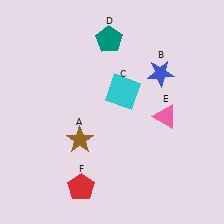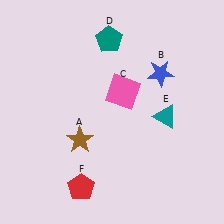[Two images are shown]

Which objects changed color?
C changed from cyan to pink. E changed from pink to teal.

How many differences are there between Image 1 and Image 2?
There are 2 differences between the two images.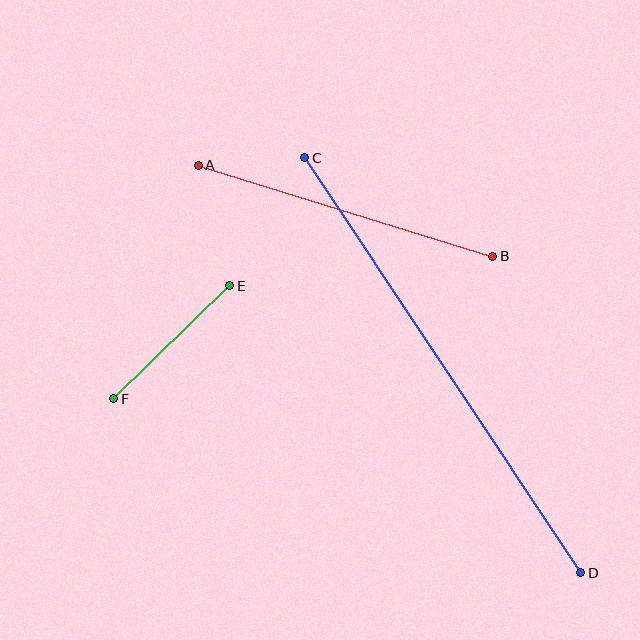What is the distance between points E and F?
The distance is approximately 162 pixels.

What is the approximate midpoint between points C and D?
The midpoint is at approximately (443, 365) pixels.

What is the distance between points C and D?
The distance is approximately 499 pixels.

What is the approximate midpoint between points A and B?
The midpoint is at approximately (345, 211) pixels.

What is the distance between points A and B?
The distance is approximately 308 pixels.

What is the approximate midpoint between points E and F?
The midpoint is at approximately (172, 342) pixels.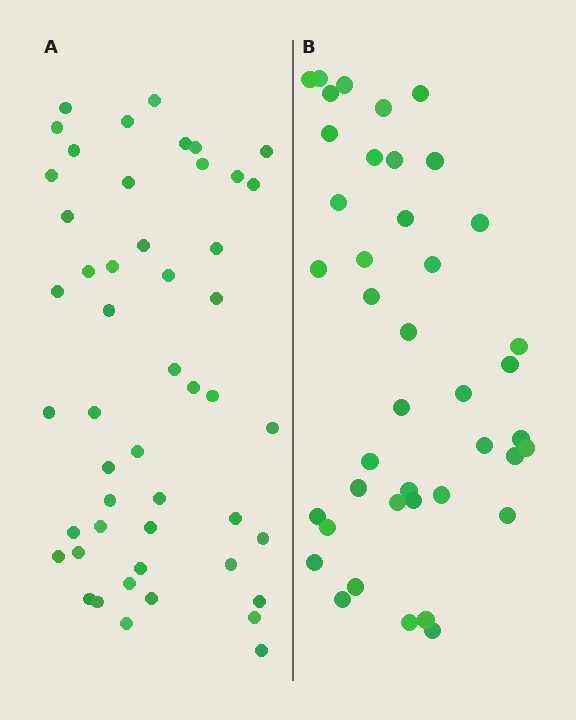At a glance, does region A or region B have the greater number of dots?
Region A (the left region) has more dots.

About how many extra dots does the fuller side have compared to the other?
Region A has roughly 8 or so more dots than region B.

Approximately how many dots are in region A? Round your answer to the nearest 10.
About 50 dots. (The exact count is 49, which rounds to 50.)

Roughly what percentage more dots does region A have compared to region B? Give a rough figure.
About 20% more.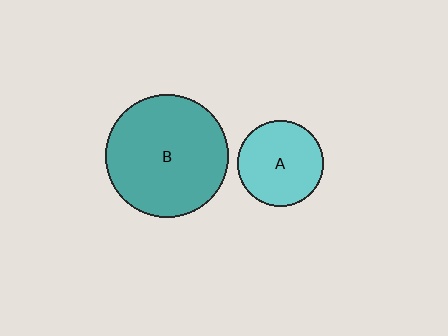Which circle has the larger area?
Circle B (teal).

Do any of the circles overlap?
No, none of the circles overlap.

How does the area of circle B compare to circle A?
Approximately 2.1 times.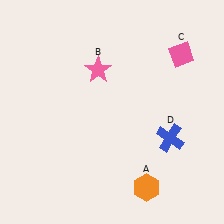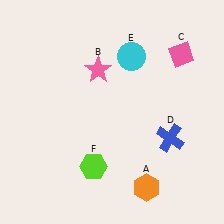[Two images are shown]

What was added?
A cyan circle (E), a lime hexagon (F) were added in Image 2.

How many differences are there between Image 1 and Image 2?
There are 2 differences between the two images.